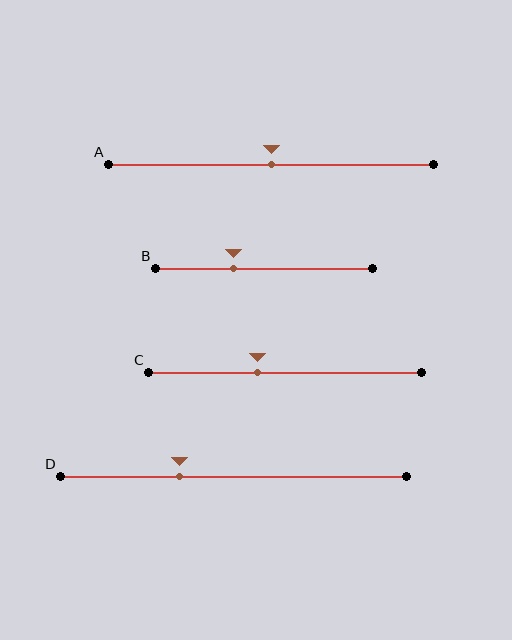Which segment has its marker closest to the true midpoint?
Segment A has its marker closest to the true midpoint.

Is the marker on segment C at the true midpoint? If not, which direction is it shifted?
No, the marker on segment C is shifted to the left by about 10% of the segment length.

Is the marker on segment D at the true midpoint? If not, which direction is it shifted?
No, the marker on segment D is shifted to the left by about 15% of the segment length.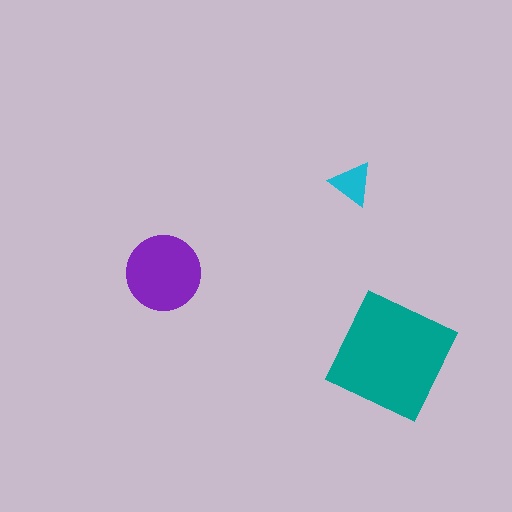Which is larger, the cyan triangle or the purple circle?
The purple circle.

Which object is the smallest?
The cyan triangle.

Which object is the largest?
The teal square.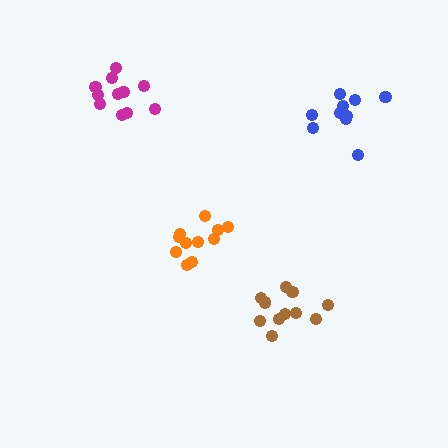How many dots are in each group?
Group 1: 10 dots, Group 2: 11 dots, Group 3: 11 dots, Group 4: 11 dots (43 total).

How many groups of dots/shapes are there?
There are 4 groups.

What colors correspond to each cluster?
The clusters are colored: blue, orange, brown, magenta.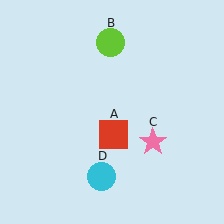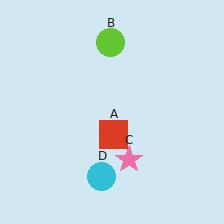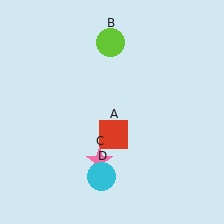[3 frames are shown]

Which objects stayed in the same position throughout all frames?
Red square (object A) and lime circle (object B) and cyan circle (object D) remained stationary.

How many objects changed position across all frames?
1 object changed position: pink star (object C).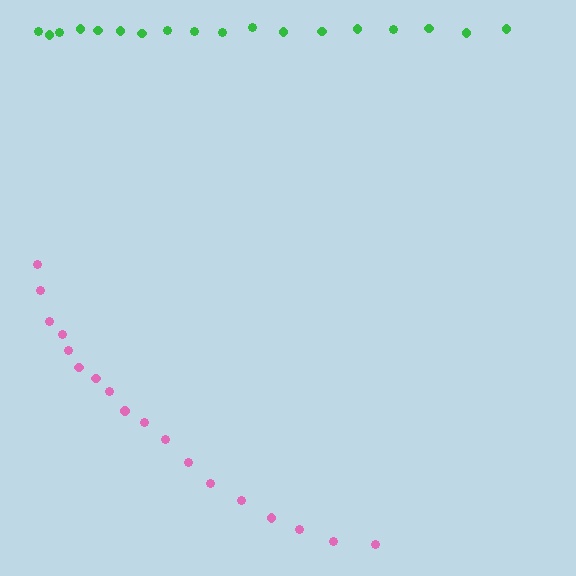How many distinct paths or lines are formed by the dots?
There are 2 distinct paths.